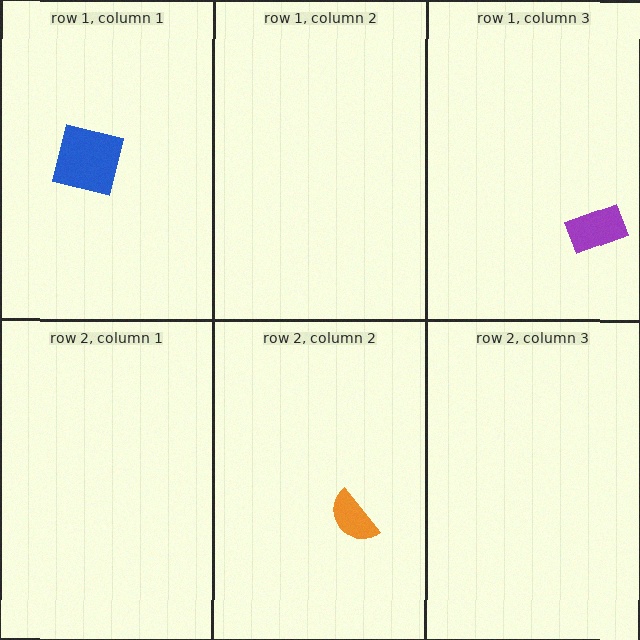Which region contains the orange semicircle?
The row 2, column 2 region.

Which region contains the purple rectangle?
The row 1, column 3 region.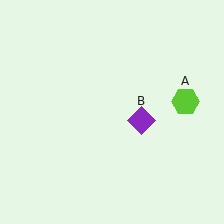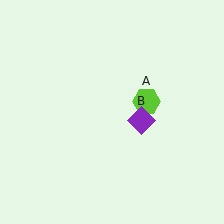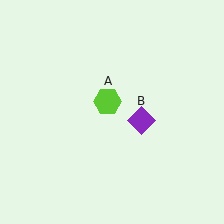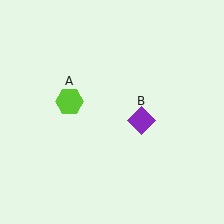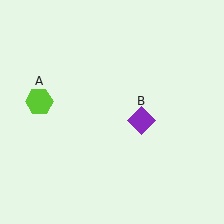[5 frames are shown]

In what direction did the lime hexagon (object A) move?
The lime hexagon (object A) moved left.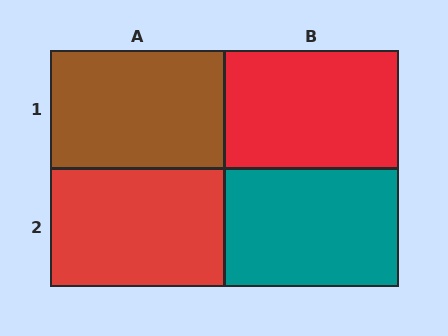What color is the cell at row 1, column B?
Red.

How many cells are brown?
1 cell is brown.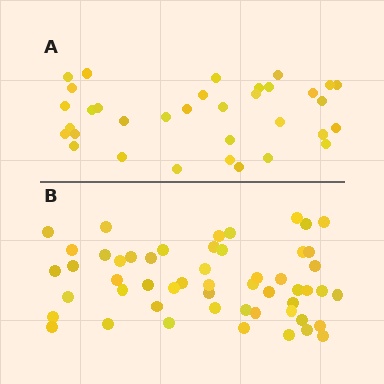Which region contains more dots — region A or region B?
Region B (the bottom region) has more dots.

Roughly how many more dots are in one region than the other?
Region B has approximately 20 more dots than region A.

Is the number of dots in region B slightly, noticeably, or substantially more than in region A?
Region B has substantially more. The ratio is roughly 1.6 to 1.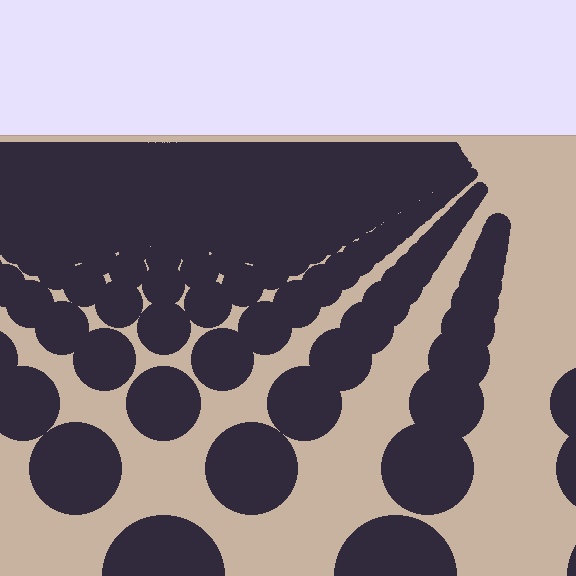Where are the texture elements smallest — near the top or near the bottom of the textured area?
Near the top.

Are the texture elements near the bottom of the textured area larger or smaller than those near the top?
Larger. Near the bottom, elements are closer to the viewer and appear at a bigger on-screen size.